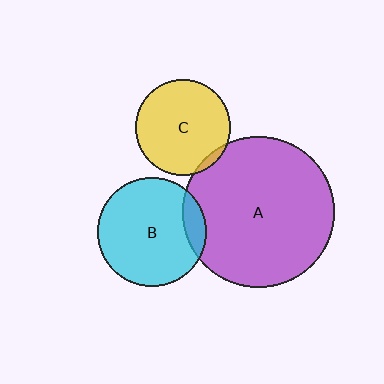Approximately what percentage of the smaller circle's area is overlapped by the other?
Approximately 5%.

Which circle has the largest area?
Circle A (purple).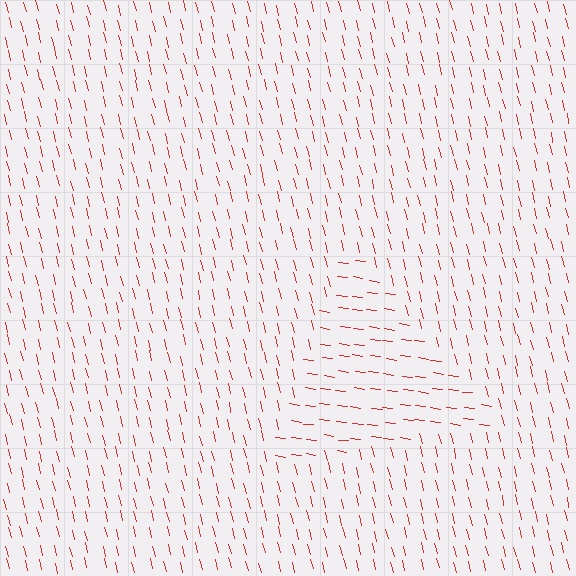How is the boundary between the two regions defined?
The boundary is defined purely by a change in line orientation (approximately 68 degrees difference). All lines are the same color and thickness.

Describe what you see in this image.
The image is filled with small red line segments. A triangle region in the image has lines oriented differently from the surrounding lines, creating a visible texture boundary.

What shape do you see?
I see a triangle.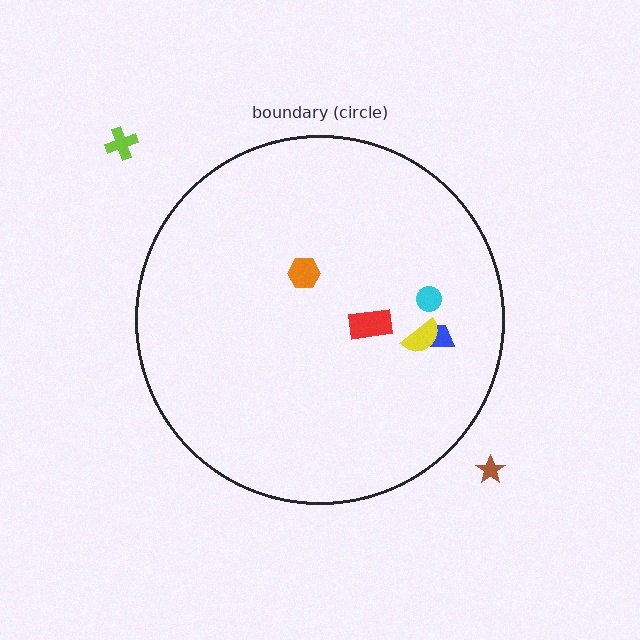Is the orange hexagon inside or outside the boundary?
Inside.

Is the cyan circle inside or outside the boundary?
Inside.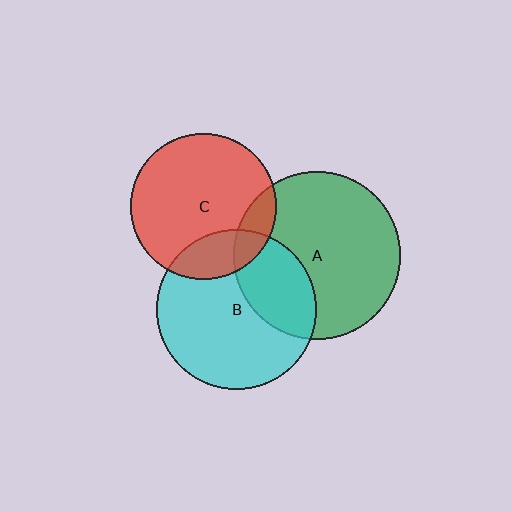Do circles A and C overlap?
Yes.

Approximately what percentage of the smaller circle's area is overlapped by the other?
Approximately 15%.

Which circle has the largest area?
Circle A (green).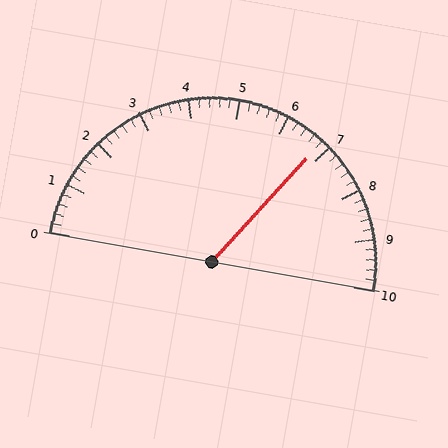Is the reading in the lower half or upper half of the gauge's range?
The reading is in the upper half of the range (0 to 10).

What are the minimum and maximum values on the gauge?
The gauge ranges from 0 to 10.